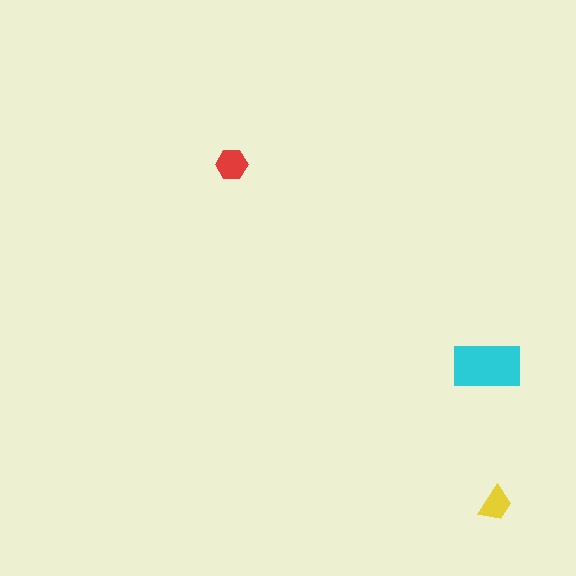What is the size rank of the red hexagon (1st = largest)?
2nd.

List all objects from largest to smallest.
The cyan rectangle, the red hexagon, the yellow trapezoid.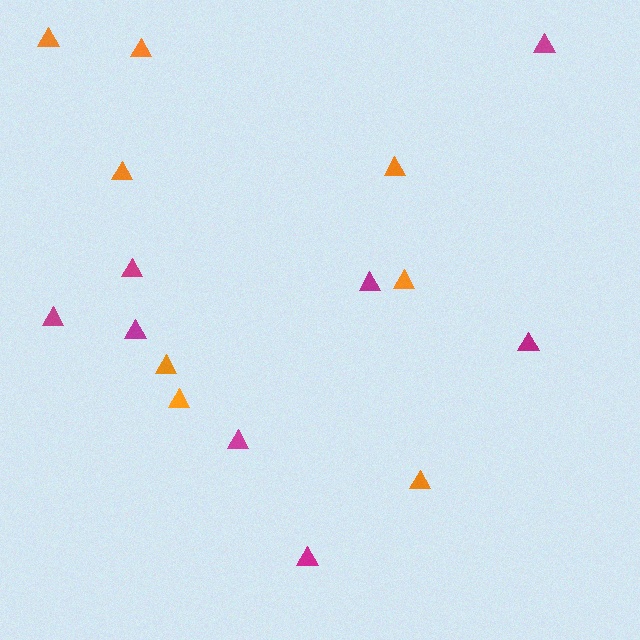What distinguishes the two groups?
There are 2 groups: one group of orange triangles (8) and one group of magenta triangles (8).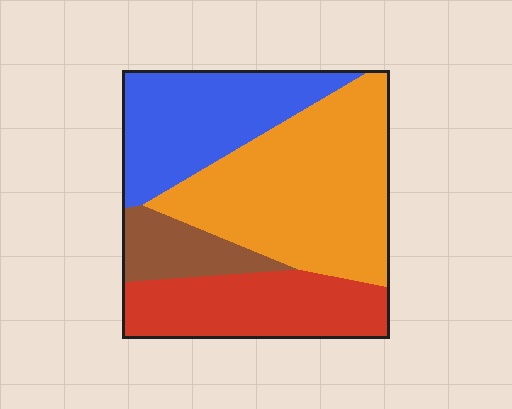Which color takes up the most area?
Orange, at roughly 40%.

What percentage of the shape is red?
Red takes up about one quarter (1/4) of the shape.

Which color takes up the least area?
Brown, at roughly 10%.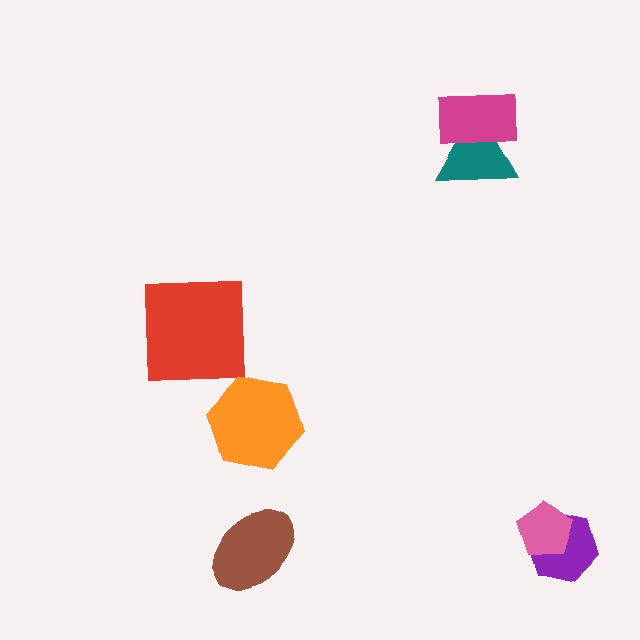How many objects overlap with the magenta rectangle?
1 object overlaps with the magenta rectangle.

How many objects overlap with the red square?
0 objects overlap with the red square.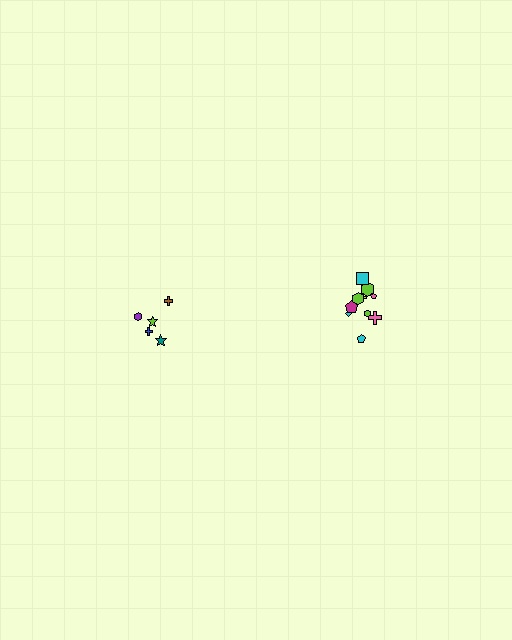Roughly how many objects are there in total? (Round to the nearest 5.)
Roughly 15 objects in total.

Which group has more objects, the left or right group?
The right group.